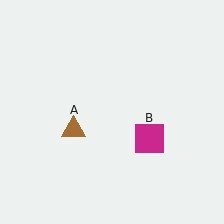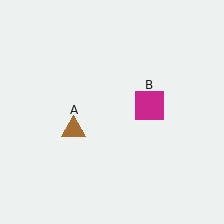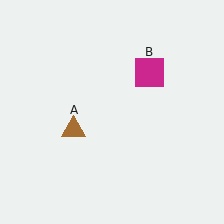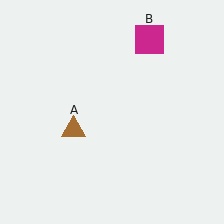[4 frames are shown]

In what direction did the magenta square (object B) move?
The magenta square (object B) moved up.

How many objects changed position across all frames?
1 object changed position: magenta square (object B).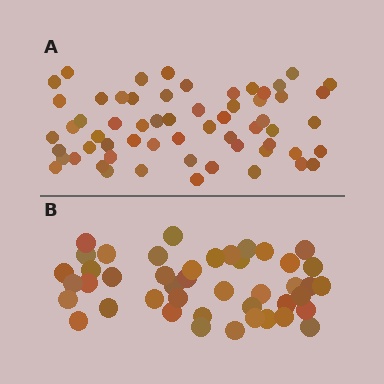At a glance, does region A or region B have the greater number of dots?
Region A (the top region) has more dots.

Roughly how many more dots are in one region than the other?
Region A has approximately 15 more dots than region B.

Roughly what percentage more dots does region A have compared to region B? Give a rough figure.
About 35% more.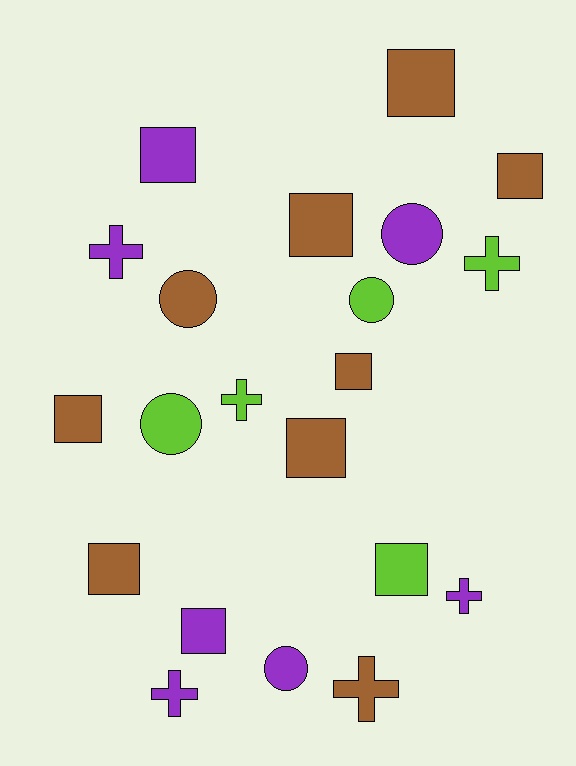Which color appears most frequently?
Brown, with 9 objects.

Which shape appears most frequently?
Square, with 10 objects.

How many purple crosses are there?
There are 3 purple crosses.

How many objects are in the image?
There are 21 objects.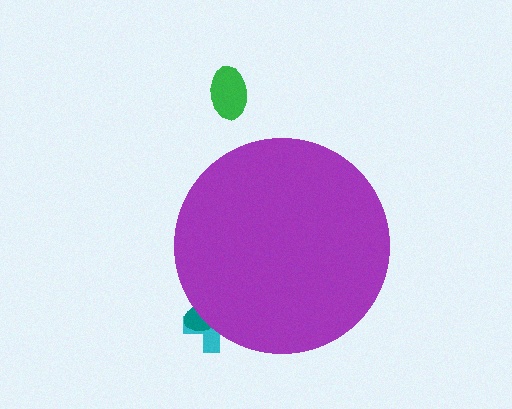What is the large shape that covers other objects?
A purple circle.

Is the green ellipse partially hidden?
No, the green ellipse is fully visible.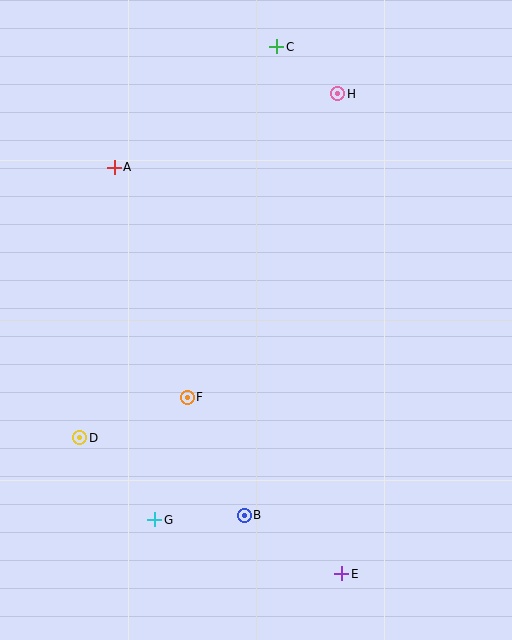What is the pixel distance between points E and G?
The distance between E and G is 194 pixels.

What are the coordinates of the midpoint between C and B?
The midpoint between C and B is at (261, 281).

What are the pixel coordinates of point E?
Point E is at (342, 574).